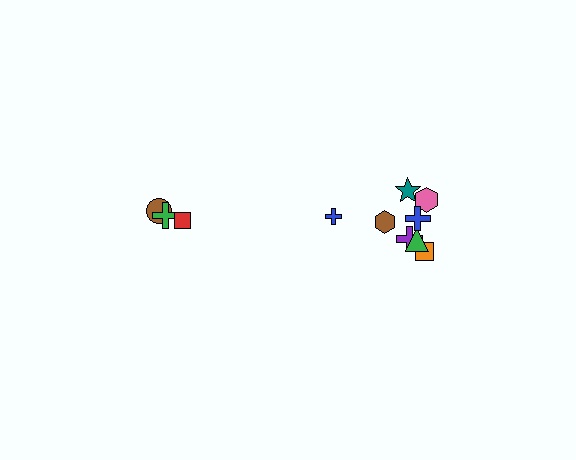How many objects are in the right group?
There are 8 objects.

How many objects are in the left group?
There are 3 objects.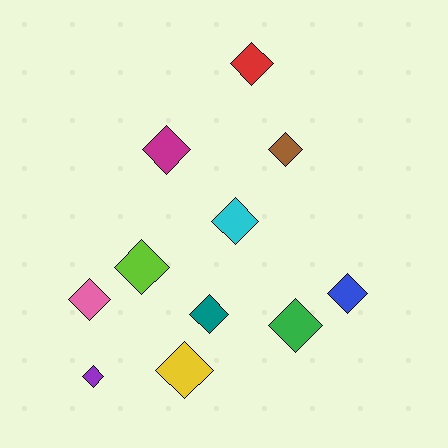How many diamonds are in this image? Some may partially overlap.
There are 11 diamonds.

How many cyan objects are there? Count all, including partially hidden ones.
There is 1 cyan object.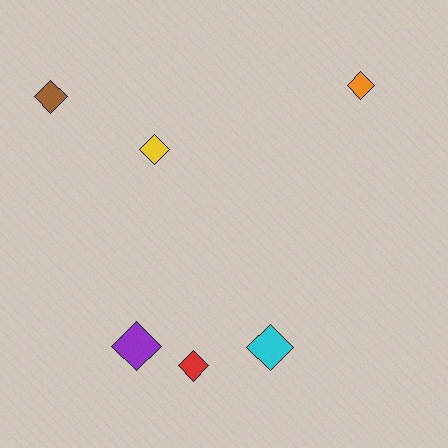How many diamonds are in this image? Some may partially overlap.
There are 6 diamonds.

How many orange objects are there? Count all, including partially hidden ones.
There is 1 orange object.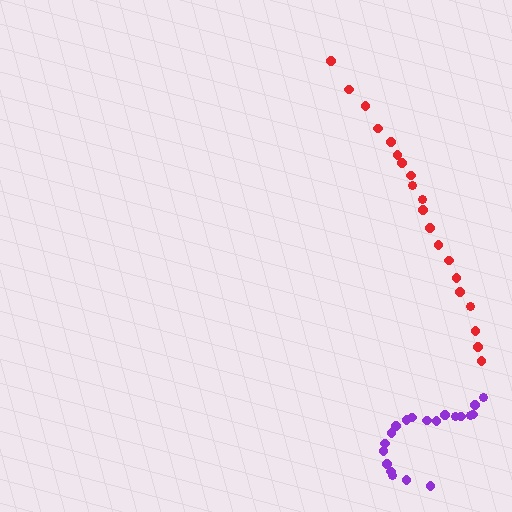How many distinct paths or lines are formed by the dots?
There are 2 distinct paths.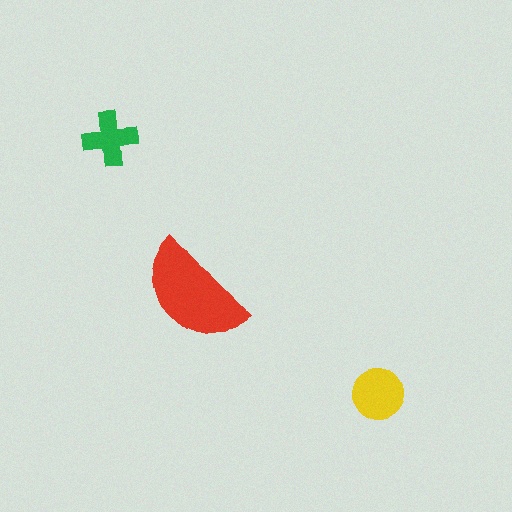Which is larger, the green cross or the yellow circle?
The yellow circle.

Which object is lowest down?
The yellow circle is bottommost.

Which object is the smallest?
The green cross.